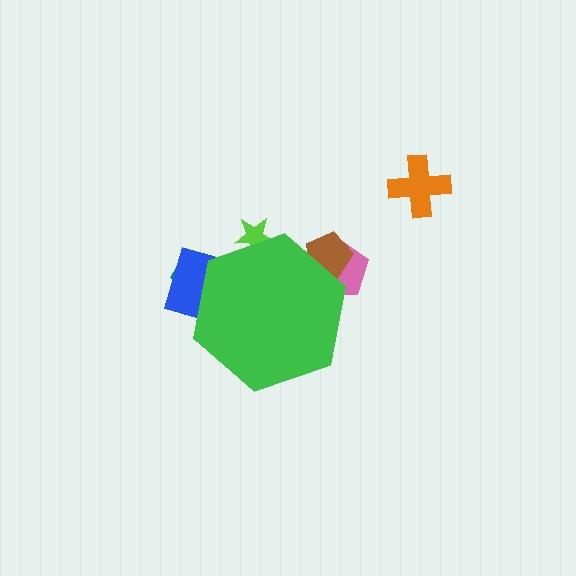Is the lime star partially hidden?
Yes, the lime star is partially hidden behind the green hexagon.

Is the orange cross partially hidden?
No, the orange cross is fully visible.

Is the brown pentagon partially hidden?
Yes, the brown pentagon is partially hidden behind the green hexagon.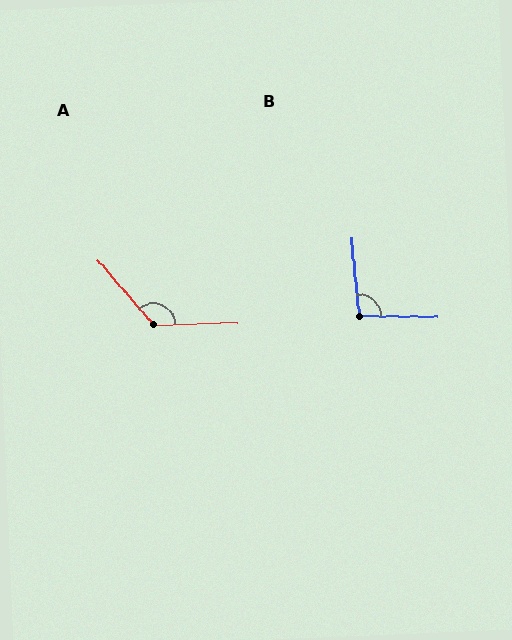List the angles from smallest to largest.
B (97°), A (129°).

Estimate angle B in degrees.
Approximately 97 degrees.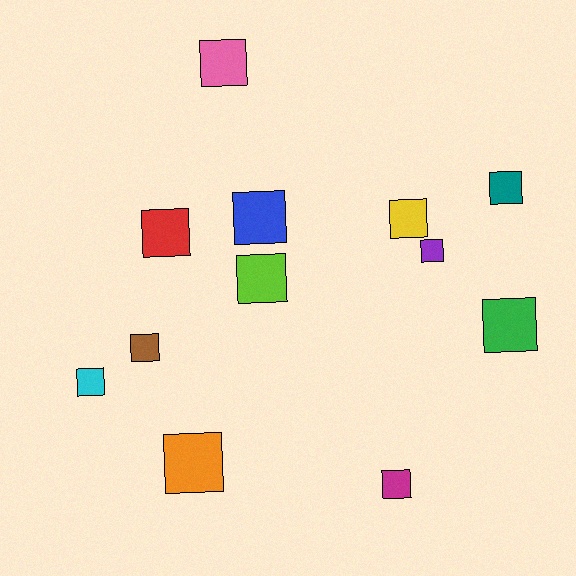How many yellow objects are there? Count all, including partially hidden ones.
There is 1 yellow object.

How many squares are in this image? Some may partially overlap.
There are 12 squares.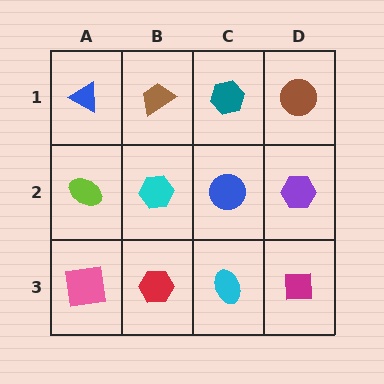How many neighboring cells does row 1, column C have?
3.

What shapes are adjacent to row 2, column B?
A brown trapezoid (row 1, column B), a red hexagon (row 3, column B), a lime ellipse (row 2, column A), a blue circle (row 2, column C).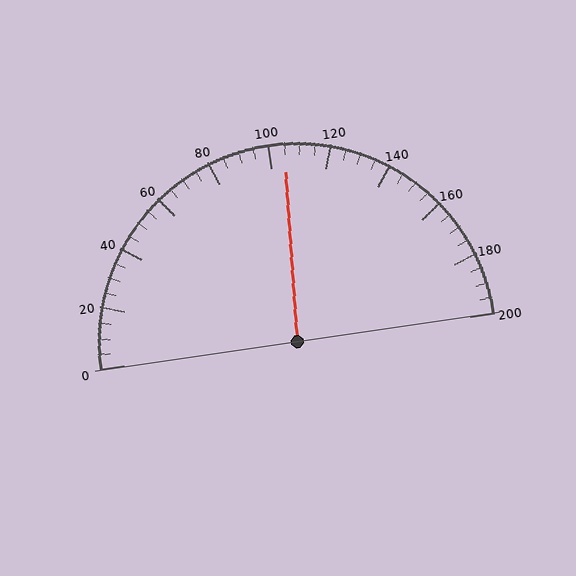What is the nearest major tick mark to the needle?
The nearest major tick mark is 100.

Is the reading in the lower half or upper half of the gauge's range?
The reading is in the upper half of the range (0 to 200).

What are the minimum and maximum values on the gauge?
The gauge ranges from 0 to 200.